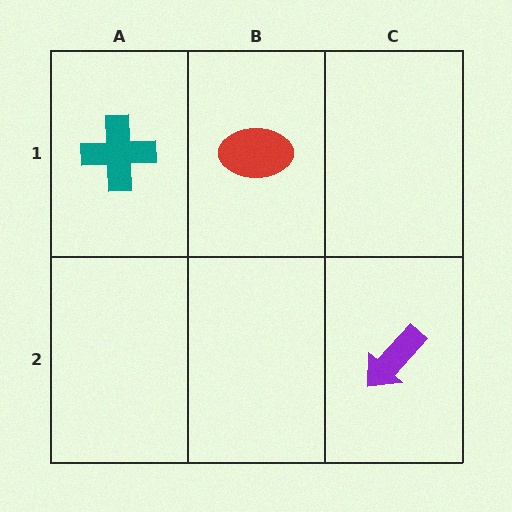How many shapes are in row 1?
2 shapes.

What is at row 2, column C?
A purple arrow.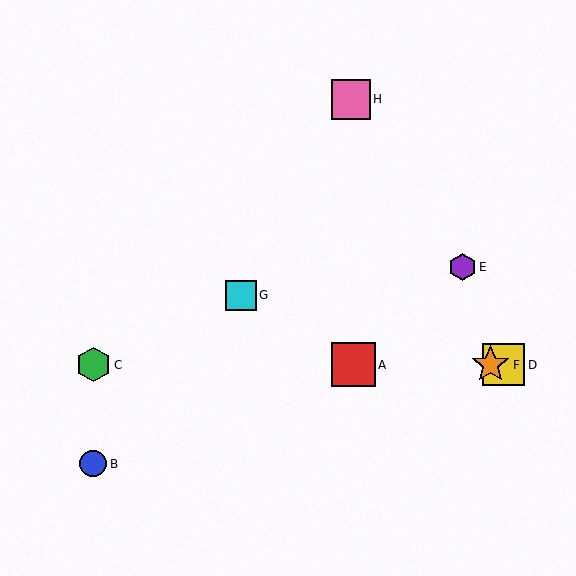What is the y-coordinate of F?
Object F is at y≈365.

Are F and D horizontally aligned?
Yes, both are at y≈365.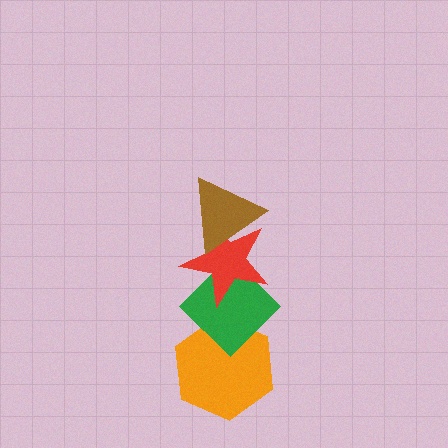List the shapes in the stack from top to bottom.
From top to bottom: the brown triangle, the red star, the green diamond, the orange hexagon.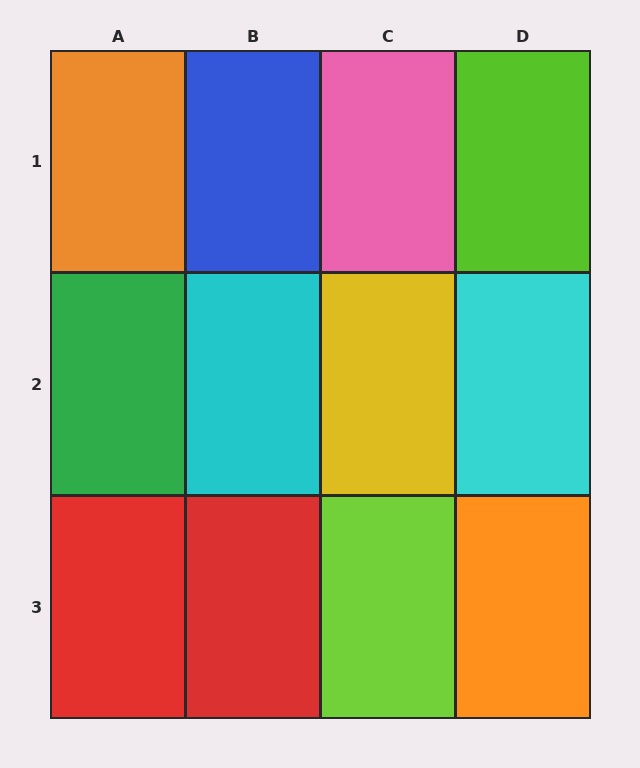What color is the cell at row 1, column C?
Pink.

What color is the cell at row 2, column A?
Green.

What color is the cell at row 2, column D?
Cyan.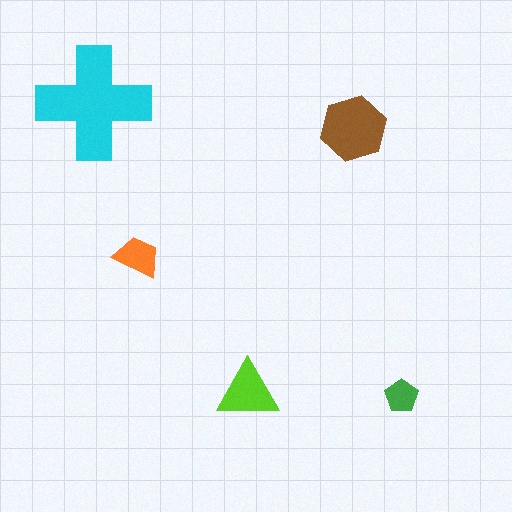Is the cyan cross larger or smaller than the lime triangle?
Larger.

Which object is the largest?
The cyan cross.